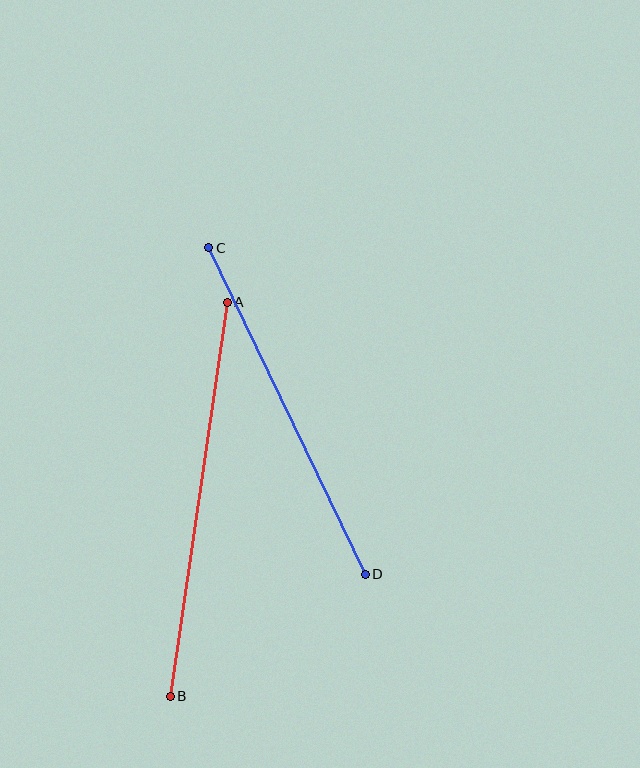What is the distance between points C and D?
The distance is approximately 362 pixels.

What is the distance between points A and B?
The distance is approximately 398 pixels.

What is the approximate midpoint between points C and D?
The midpoint is at approximately (287, 411) pixels.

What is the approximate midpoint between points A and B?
The midpoint is at approximately (199, 499) pixels.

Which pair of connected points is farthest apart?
Points A and B are farthest apart.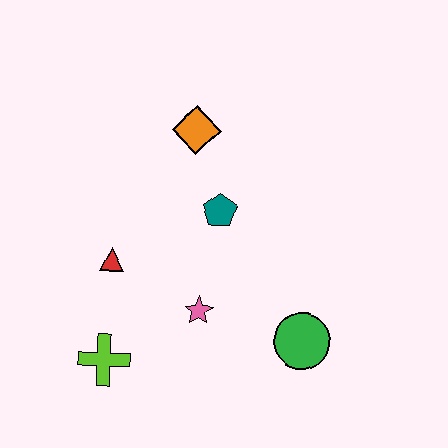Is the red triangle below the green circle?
No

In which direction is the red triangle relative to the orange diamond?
The red triangle is below the orange diamond.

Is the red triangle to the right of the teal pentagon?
No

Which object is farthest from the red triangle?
The green circle is farthest from the red triangle.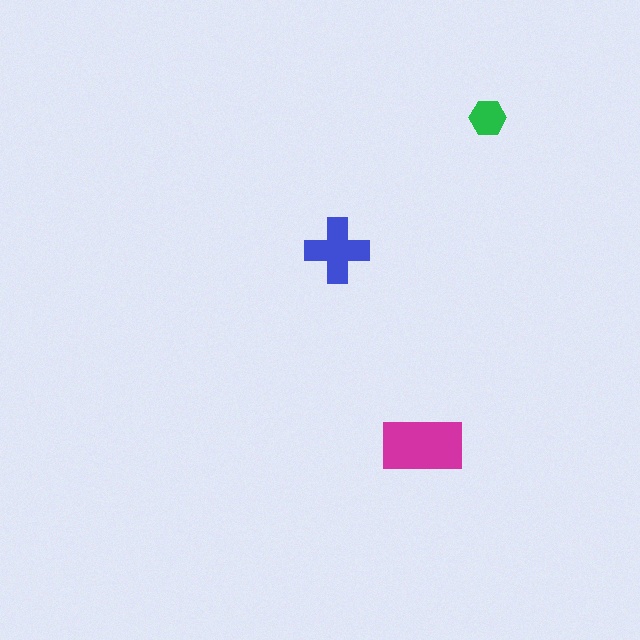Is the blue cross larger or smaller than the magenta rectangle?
Smaller.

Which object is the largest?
The magenta rectangle.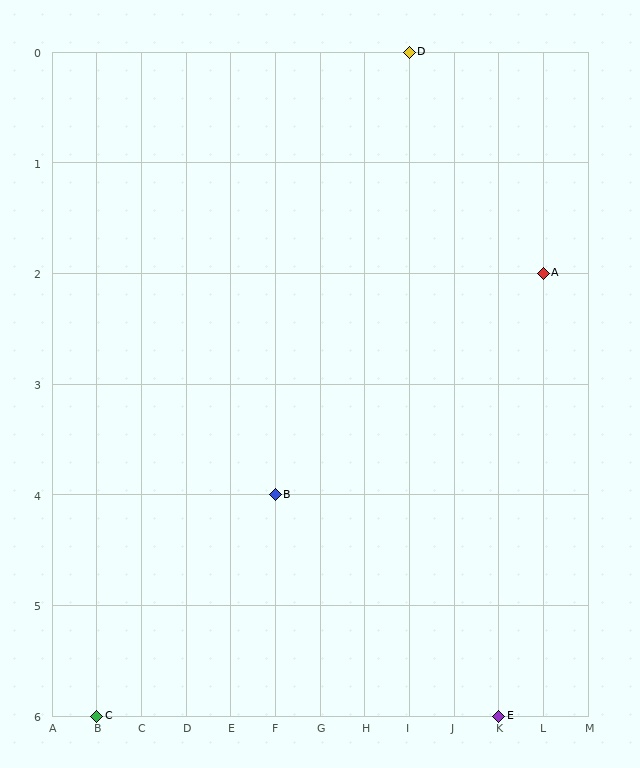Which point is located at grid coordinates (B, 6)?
Point C is at (B, 6).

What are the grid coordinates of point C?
Point C is at grid coordinates (B, 6).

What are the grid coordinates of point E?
Point E is at grid coordinates (K, 6).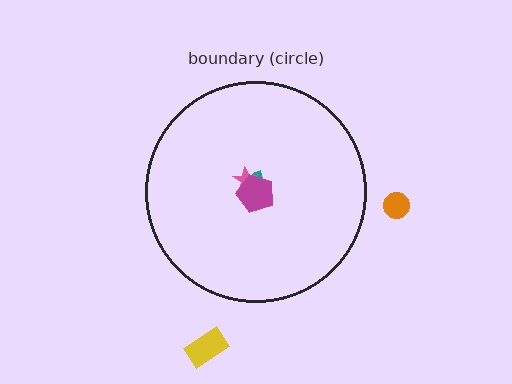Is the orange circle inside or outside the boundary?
Outside.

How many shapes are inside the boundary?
3 inside, 2 outside.